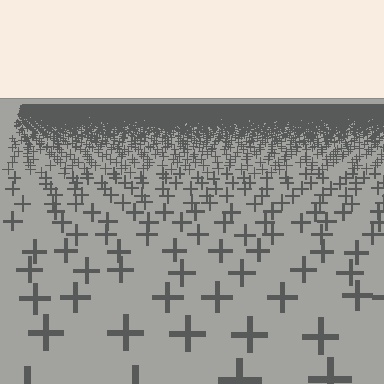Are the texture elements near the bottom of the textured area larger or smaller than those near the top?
Larger. Near the bottom, elements are closer to the viewer and appear at a bigger on-screen size.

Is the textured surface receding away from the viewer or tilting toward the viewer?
The surface is receding away from the viewer. Texture elements get smaller and denser toward the top.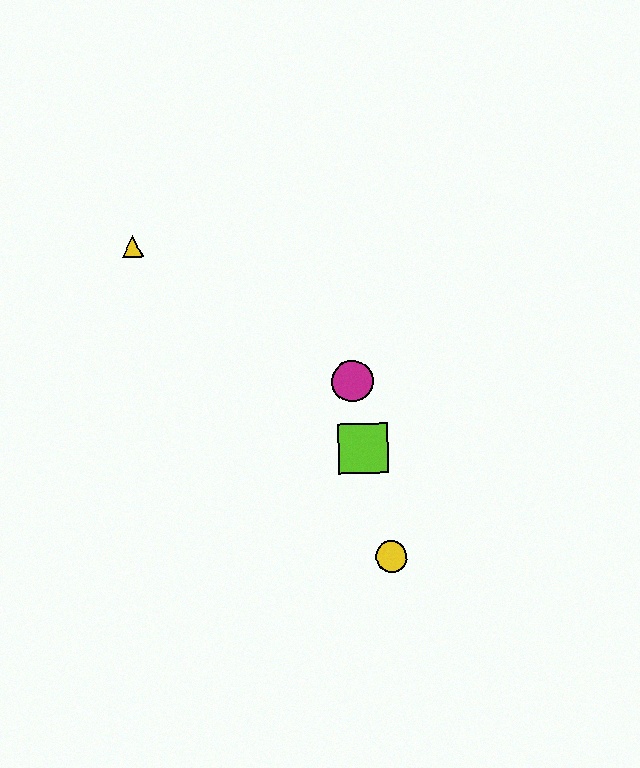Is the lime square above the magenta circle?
No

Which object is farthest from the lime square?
The yellow triangle is farthest from the lime square.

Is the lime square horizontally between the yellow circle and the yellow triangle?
Yes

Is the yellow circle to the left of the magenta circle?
No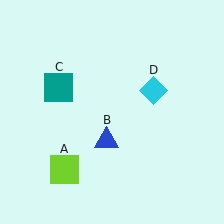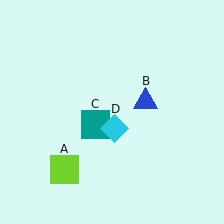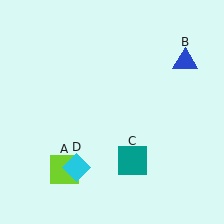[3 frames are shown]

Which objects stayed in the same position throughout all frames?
Lime square (object A) remained stationary.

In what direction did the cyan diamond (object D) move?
The cyan diamond (object D) moved down and to the left.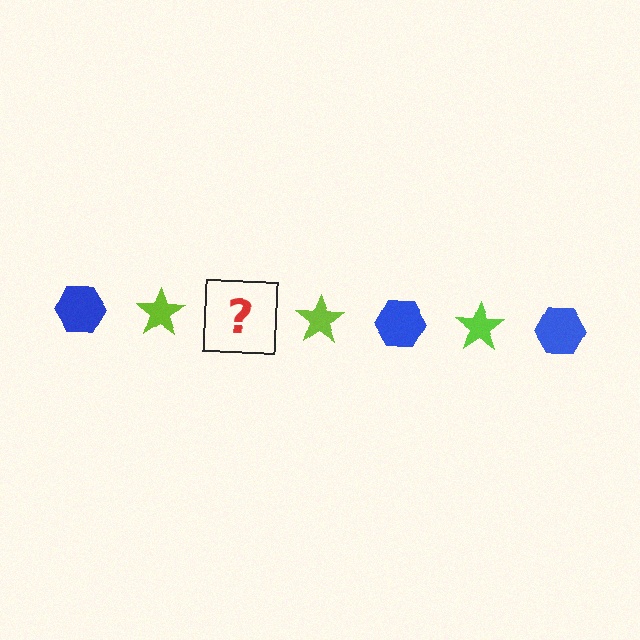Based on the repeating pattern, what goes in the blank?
The blank should be a blue hexagon.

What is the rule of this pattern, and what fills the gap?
The rule is that the pattern alternates between blue hexagon and lime star. The gap should be filled with a blue hexagon.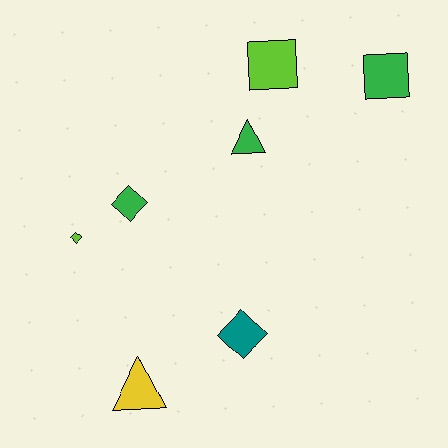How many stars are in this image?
There are no stars.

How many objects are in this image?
There are 7 objects.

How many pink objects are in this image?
There are no pink objects.